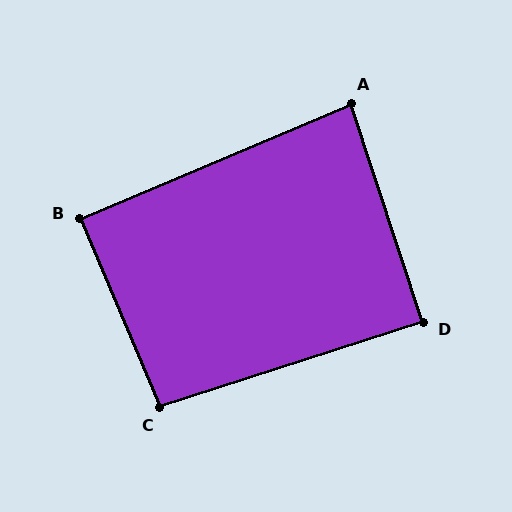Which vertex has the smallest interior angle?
A, at approximately 85 degrees.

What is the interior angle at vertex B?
Approximately 90 degrees (approximately right).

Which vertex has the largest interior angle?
C, at approximately 95 degrees.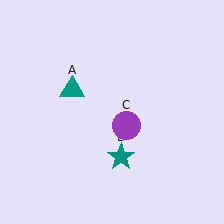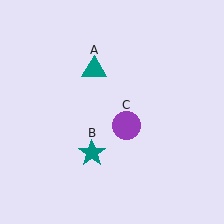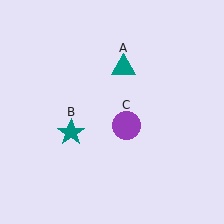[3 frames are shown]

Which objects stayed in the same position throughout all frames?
Purple circle (object C) remained stationary.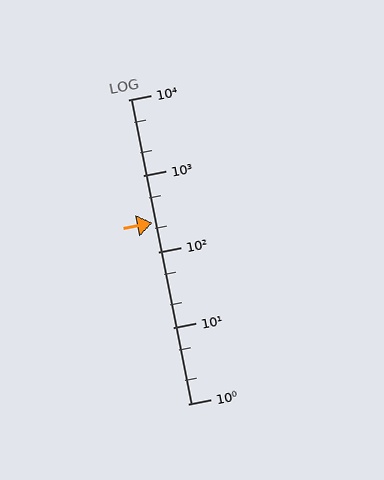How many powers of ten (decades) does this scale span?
The scale spans 4 decades, from 1 to 10000.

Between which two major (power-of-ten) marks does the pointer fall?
The pointer is between 100 and 1000.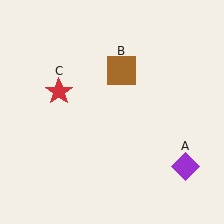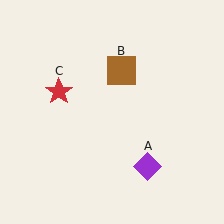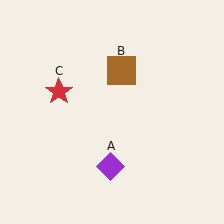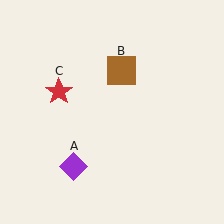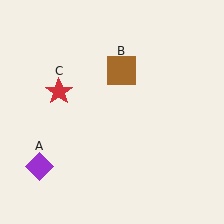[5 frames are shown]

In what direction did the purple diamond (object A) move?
The purple diamond (object A) moved left.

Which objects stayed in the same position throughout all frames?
Brown square (object B) and red star (object C) remained stationary.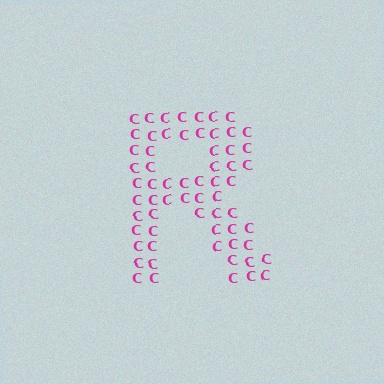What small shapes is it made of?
It is made of small letter C's.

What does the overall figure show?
The overall figure shows the letter R.